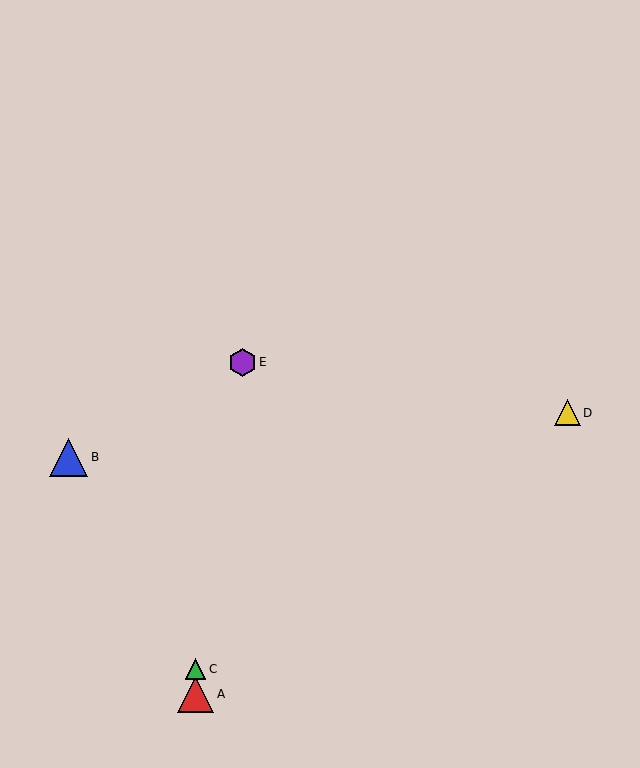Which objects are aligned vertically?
Objects A, C are aligned vertically.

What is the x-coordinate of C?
Object C is at x≈196.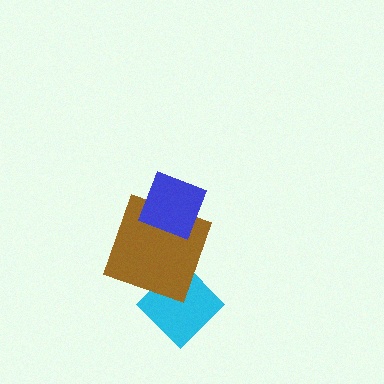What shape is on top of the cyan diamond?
The brown square is on top of the cyan diamond.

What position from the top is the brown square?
The brown square is 2nd from the top.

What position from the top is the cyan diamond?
The cyan diamond is 3rd from the top.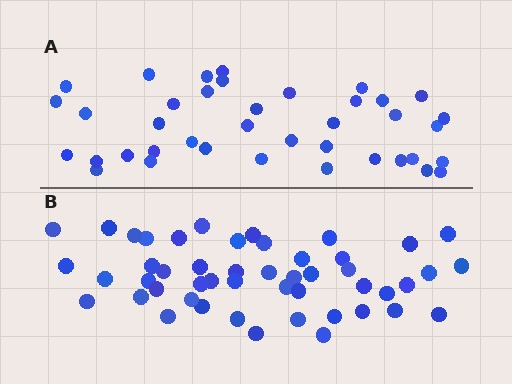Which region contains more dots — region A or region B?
Region B (the bottom region) has more dots.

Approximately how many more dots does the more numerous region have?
Region B has roughly 10 or so more dots than region A.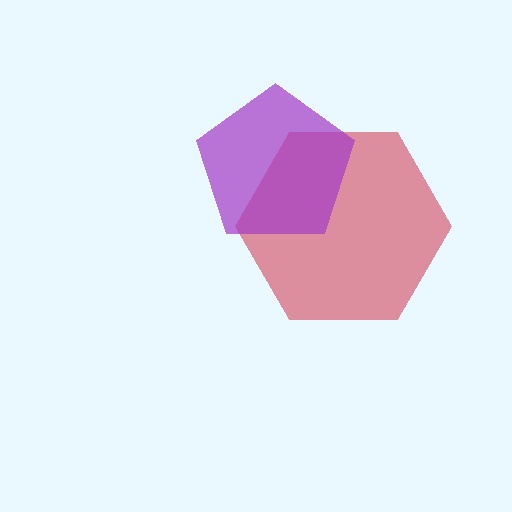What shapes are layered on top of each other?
The layered shapes are: a red hexagon, a purple pentagon.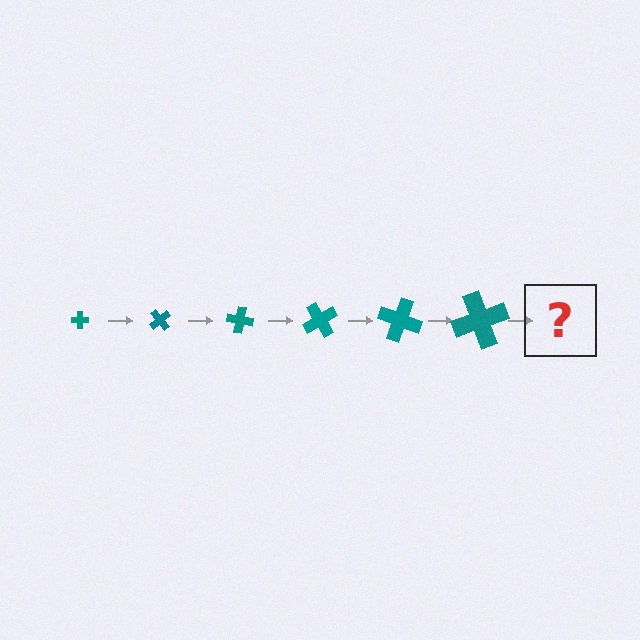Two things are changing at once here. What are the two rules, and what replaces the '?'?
The two rules are that the cross grows larger each step and it rotates 50 degrees each step. The '?' should be a cross, larger than the previous one and rotated 300 degrees from the start.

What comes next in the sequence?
The next element should be a cross, larger than the previous one and rotated 300 degrees from the start.